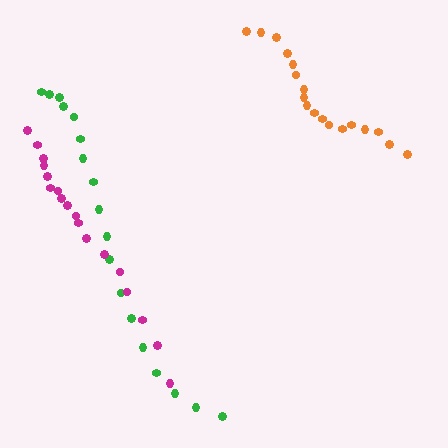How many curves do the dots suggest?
There are 3 distinct paths.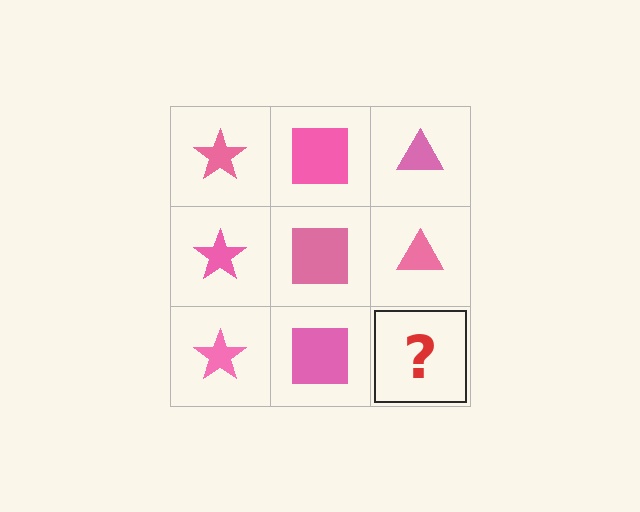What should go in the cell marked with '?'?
The missing cell should contain a pink triangle.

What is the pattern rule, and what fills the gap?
The rule is that each column has a consistent shape. The gap should be filled with a pink triangle.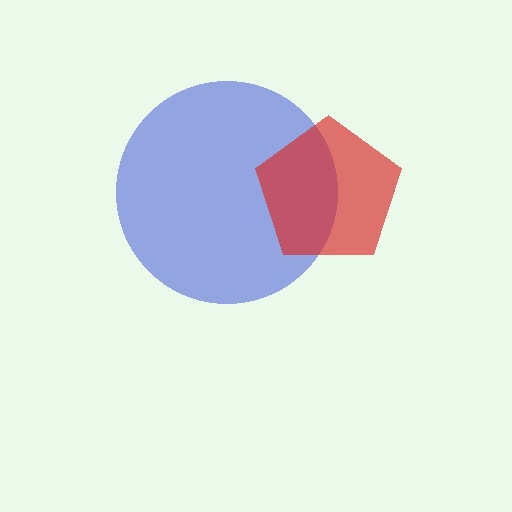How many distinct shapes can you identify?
There are 2 distinct shapes: a blue circle, a red pentagon.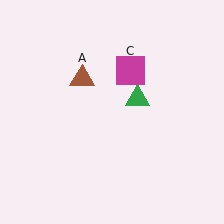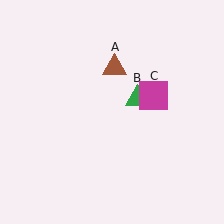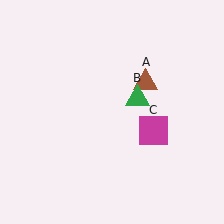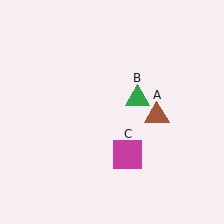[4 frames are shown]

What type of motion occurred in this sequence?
The brown triangle (object A), magenta square (object C) rotated clockwise around the center of the scene.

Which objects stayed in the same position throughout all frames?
Green triangle (object B) remained stationary.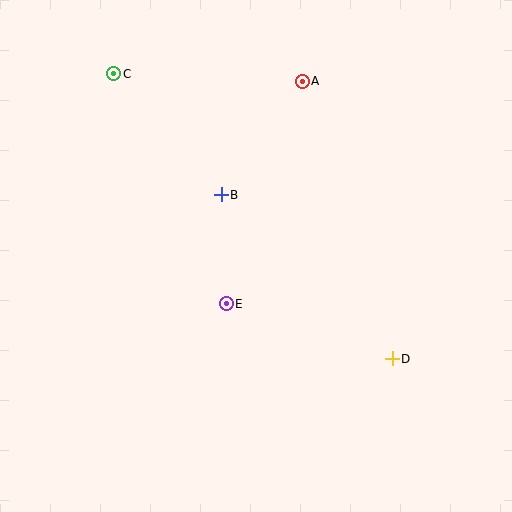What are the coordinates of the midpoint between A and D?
The midpoint between A and D is at (347, 220).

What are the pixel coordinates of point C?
Point C is at (114, 74).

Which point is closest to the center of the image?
Point E at (226, 304) is closest to the center.